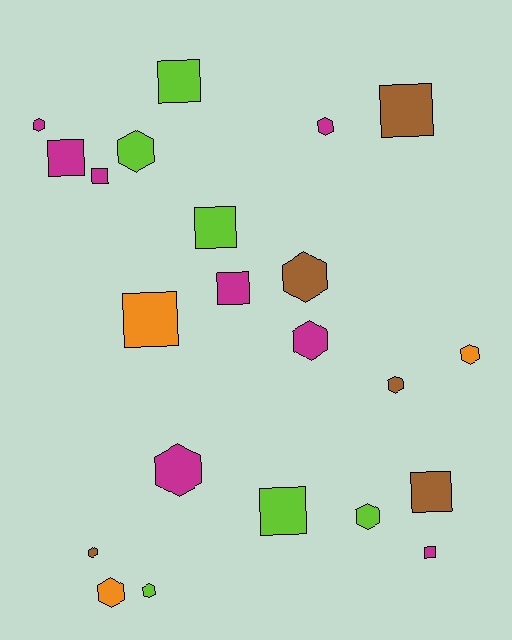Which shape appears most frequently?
Hexagon, with 12 objects.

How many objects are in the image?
There are 22 objects.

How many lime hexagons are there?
There are 3 lime hexagons.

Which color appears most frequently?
Magenta, with 8 objects.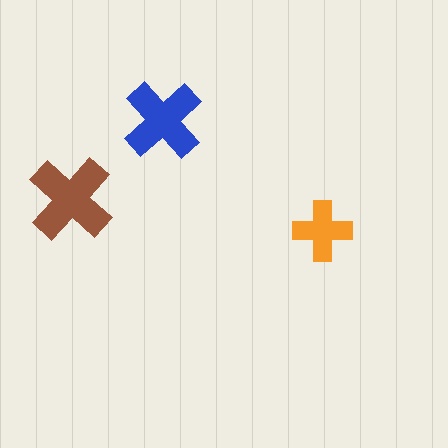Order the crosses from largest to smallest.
the brown one, the blue one, the orange one.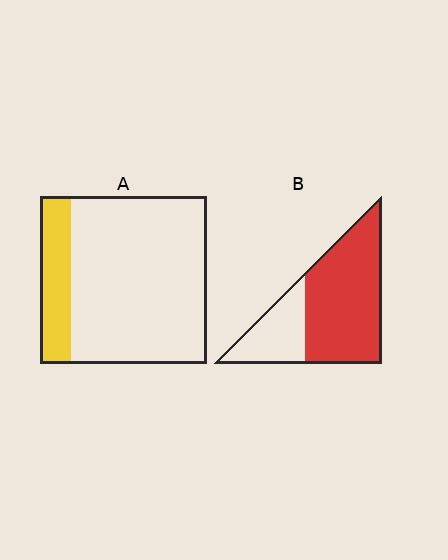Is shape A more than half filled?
No.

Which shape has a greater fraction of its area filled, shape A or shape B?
Shape B.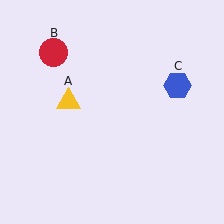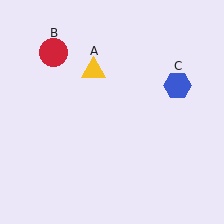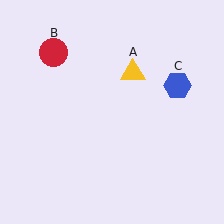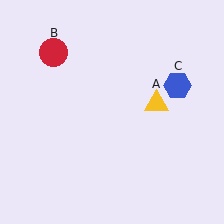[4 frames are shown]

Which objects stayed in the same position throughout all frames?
Red circle (object B) and blue hexagon (object C) remained stationary.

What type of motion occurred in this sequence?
The yellow triangle (object A) rotated clockwise around the center of the scene.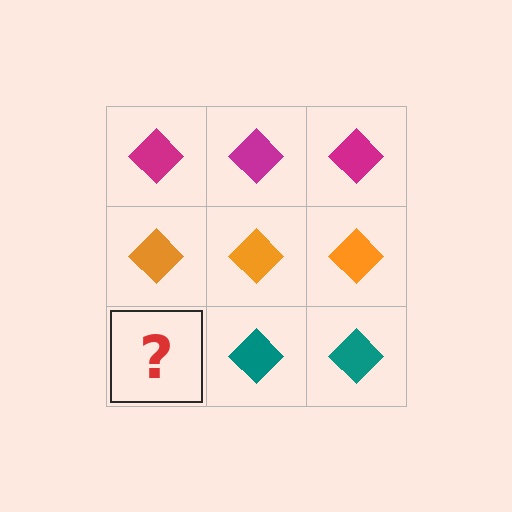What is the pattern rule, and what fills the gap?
The rule is that each row has a consistent color. The gap should be filled with a teal diamond.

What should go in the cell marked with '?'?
The missing cell should contain a teal diamond.